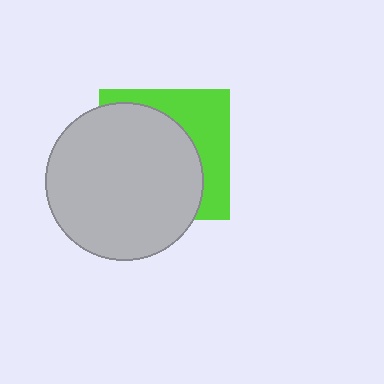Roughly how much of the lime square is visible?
A small part of it is visible (roughly 36%).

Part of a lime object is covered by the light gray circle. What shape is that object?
It is a square.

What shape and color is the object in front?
The object in front is a light gray circle.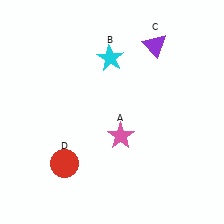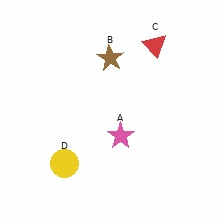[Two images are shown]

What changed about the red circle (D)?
In Image 1, D is red. In Image 2, it changed to yellow.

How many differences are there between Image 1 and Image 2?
There are 3 differences between the two images.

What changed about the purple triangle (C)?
In Image 1, C is purple. In Image 2, it changed to red.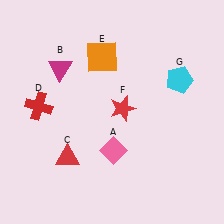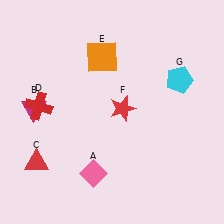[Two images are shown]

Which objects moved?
The objects that moved are: the pink diamond (A), the magenta triangle (B), the red triangle (C).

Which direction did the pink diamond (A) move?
The pink diamond (A) moved down.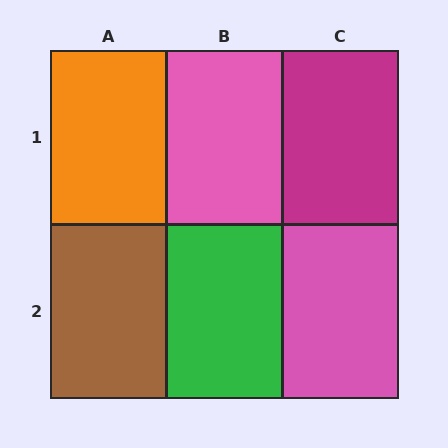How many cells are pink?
2 cells are pink.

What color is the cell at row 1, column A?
Orange.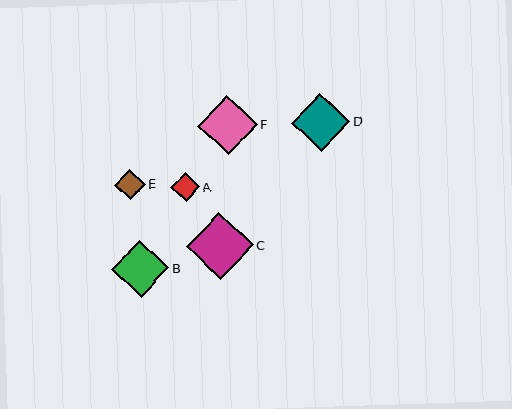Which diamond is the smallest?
Diamond A is the smallest with a size of approximately 29 pixels.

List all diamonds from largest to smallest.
From largest to smallest: C, F, D, B, E, A.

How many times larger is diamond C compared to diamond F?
Diamond C is approximately 1.1 times the size of diamond F.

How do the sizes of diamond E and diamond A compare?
Diamond E and diamond A are approximately the same size.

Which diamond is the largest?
Diamond C is the largest with a size of approximately 67 pixels.